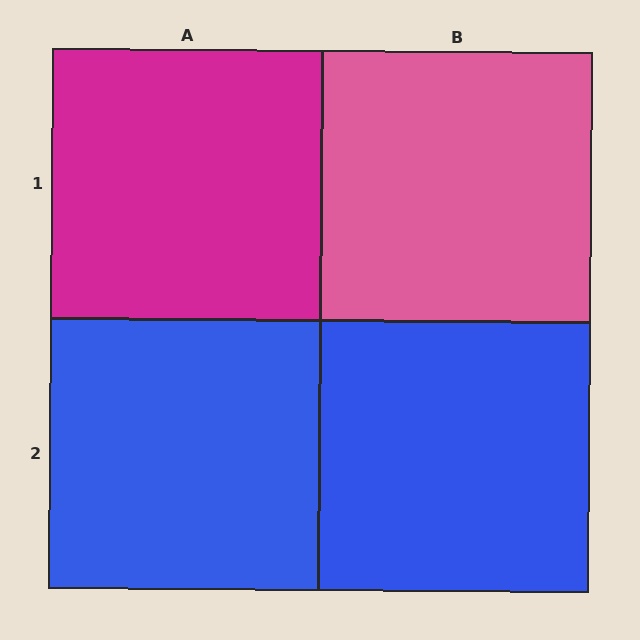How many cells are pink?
1 cell is pink.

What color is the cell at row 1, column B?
Pink.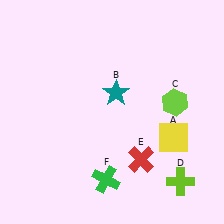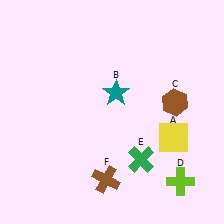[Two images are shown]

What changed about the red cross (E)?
In Image 1, E is red. In Image 2, it changed to green.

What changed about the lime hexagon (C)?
In Image 1, C is lime. In Image 2, it changed to brown.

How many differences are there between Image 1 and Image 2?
There are 3 differences between the two images.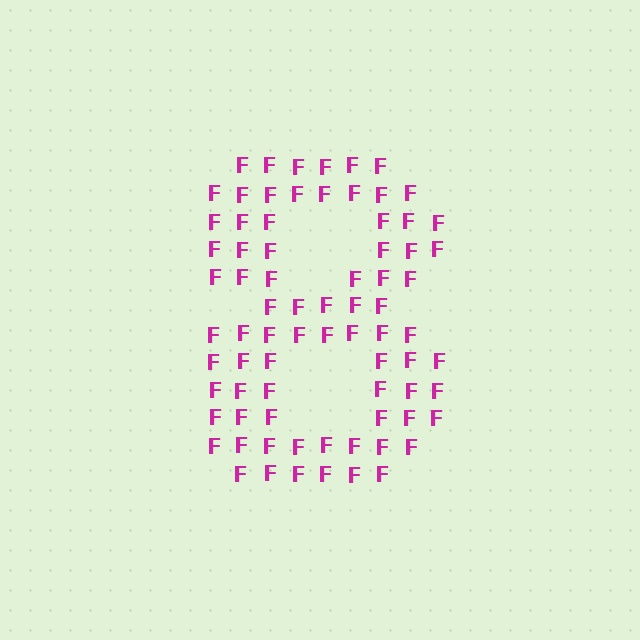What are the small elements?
The small elements are letter F's.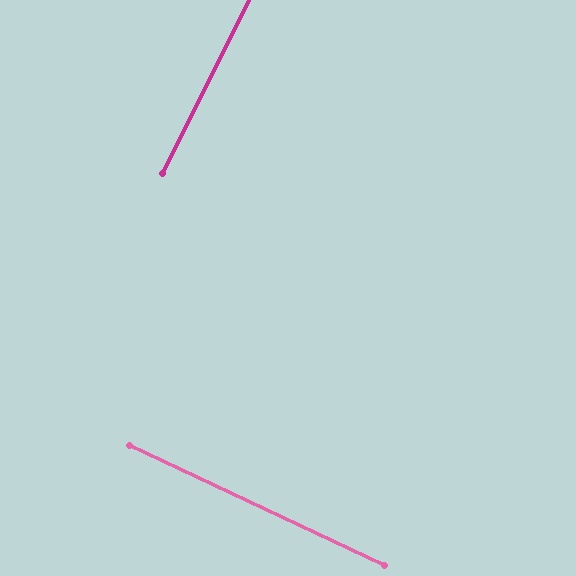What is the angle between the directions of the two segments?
Approximately 89 degrees.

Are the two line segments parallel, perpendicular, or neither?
Perpendicular — they meet at approximately 89°.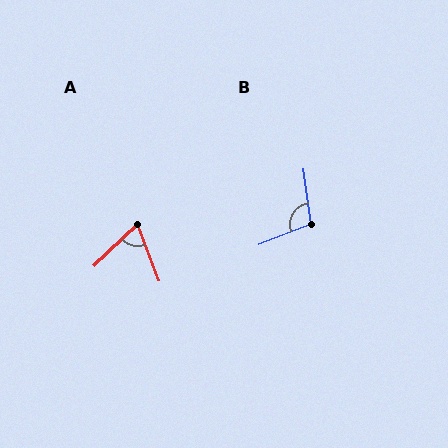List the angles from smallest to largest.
A (67°), B (104°).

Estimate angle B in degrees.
Approximately 104 degrees.